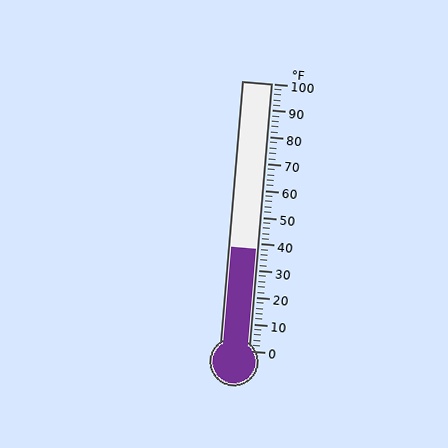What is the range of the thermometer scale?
The thermometer scale ranges from 0°F to 100°F.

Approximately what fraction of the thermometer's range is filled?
The thermometer is filled to approximately 40% of its range.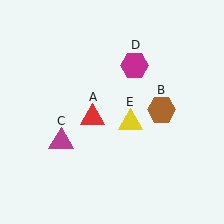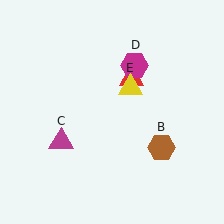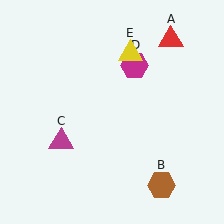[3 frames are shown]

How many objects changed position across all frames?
3 objects changed position: red triangle (object A), brown hexagon (object B), yellow triangle (object E).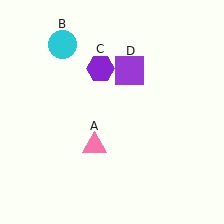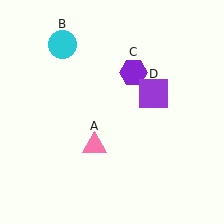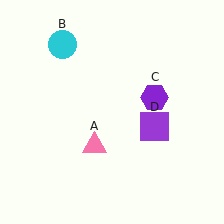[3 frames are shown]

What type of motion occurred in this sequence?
The purple hexagon (object C), purple square (object D) rotated clockwise around the center of the scene.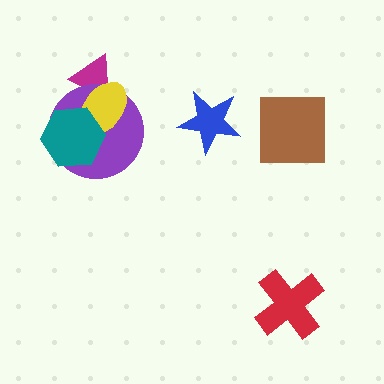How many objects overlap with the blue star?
0 objects overlap with the blue star.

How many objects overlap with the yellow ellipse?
3 objects overlap with the yellow ellipse.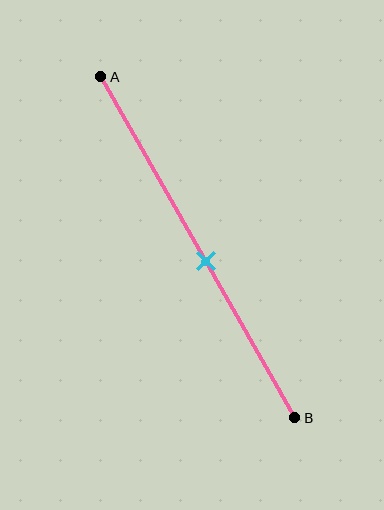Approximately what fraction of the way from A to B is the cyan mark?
The cyan mark is approximately 55% of the way from A to B.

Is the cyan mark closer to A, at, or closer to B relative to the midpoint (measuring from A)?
The cyan mark is closer to point B than the midpoint of segment AB.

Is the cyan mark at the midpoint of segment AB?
No, the mark is at about 55% from A, not at the 50% midpoint.